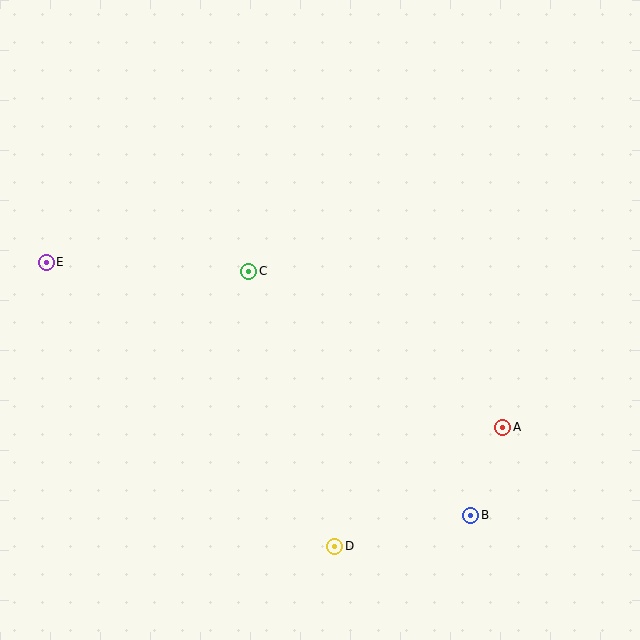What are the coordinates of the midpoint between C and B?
The midpoint between C and B is at (360, 393).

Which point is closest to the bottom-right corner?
Point B is closest to the bottom-right corner.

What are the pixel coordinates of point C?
Point C is at (249, 271).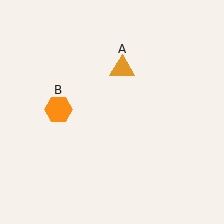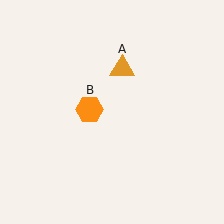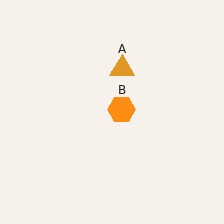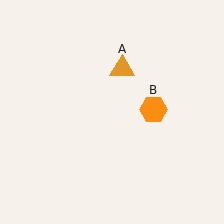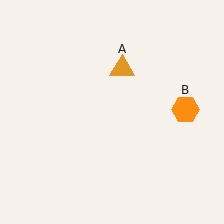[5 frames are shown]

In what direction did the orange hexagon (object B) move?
The orange hexagon (object B) moved right.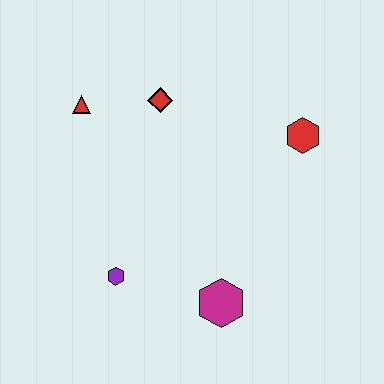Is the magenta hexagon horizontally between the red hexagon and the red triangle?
Yes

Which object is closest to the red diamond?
The red triangle is closest to the red diamond.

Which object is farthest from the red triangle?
The magenta hexagon is farthest from the red triangle.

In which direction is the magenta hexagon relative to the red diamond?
The magenta hexagon is below the red diamond.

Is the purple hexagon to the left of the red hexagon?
Yes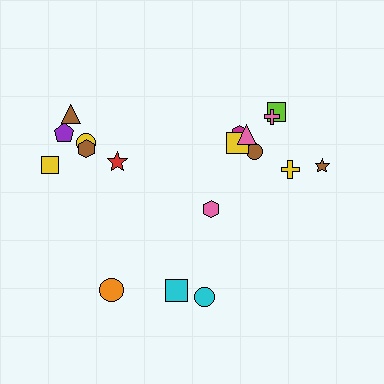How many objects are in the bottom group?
There are 4 objects.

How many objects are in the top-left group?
There are 6 objects.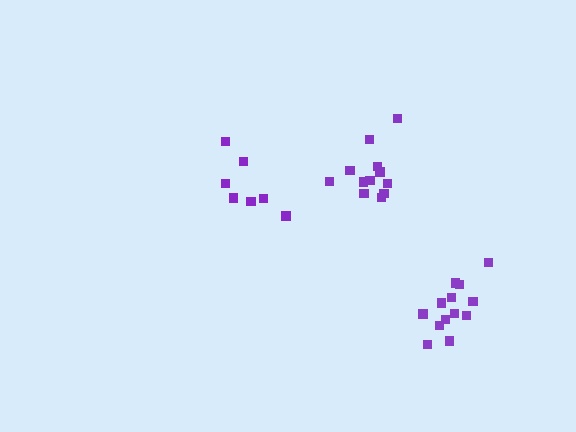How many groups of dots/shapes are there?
There are 3 groups.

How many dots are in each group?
Group 1: 12 dots, Group 2: 13 dots, Group 3: 7 dots (32 total).